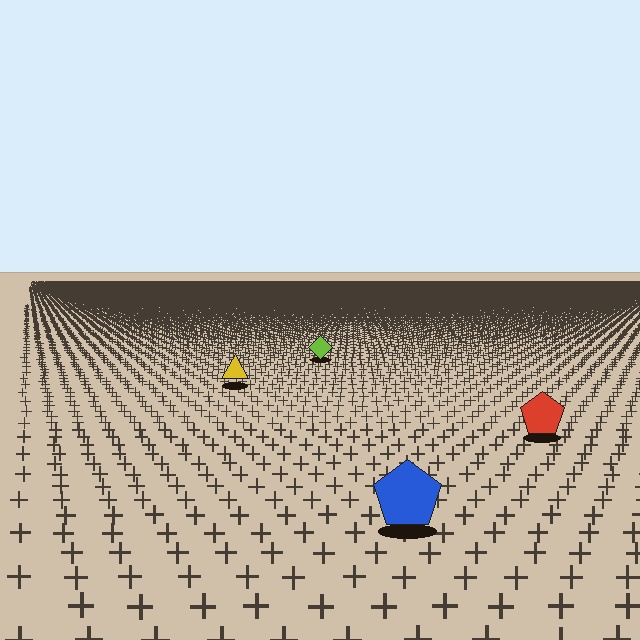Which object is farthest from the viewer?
The lime diamond is farthest from the viewer. It appears smaller and the ground texture around it is denser.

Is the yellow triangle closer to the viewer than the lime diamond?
Yes. The yellow triangle is closer — you can tell from the texture gradient: the ground texture is coarser near it.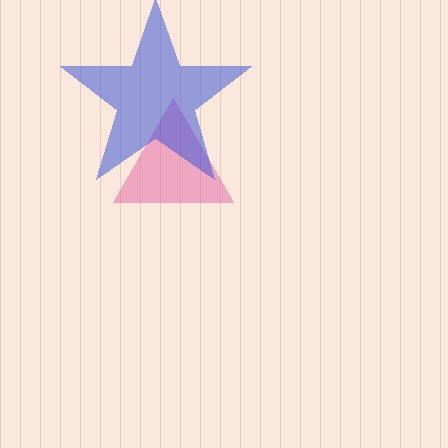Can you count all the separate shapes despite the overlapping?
Yes, there are 2 separate shapes.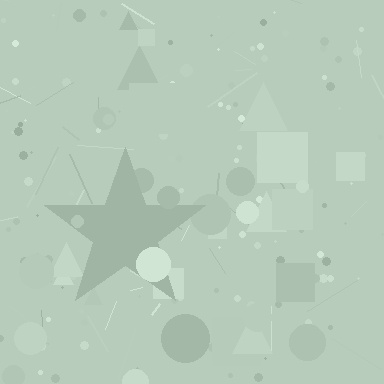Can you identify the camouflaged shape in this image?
The camouflaged shape is a star.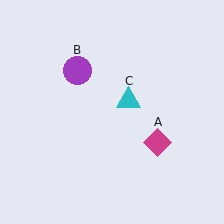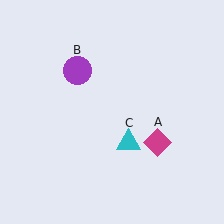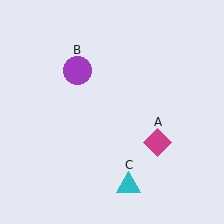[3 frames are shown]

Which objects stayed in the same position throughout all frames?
Magenta diamond (object A) and purple circle (object B) remained stationary.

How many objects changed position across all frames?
1 object changed position: cyan triangle (object C).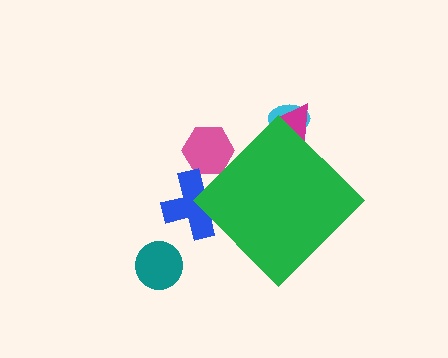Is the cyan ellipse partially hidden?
Yes, the cyan ellipse is partially hidden behind the green diamond.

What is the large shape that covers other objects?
A green diamond.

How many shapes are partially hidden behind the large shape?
4 shapes are partially hidden.